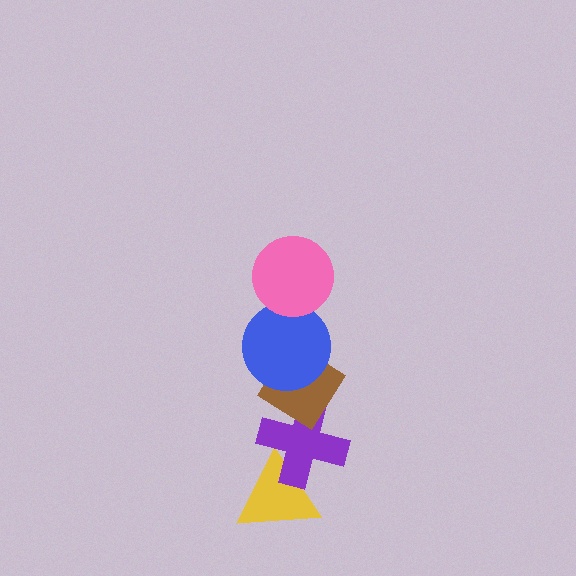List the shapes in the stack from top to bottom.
From top to bottom: the pink circle, the blue circle, the brown diamond, the purple cross, the yellow triangle.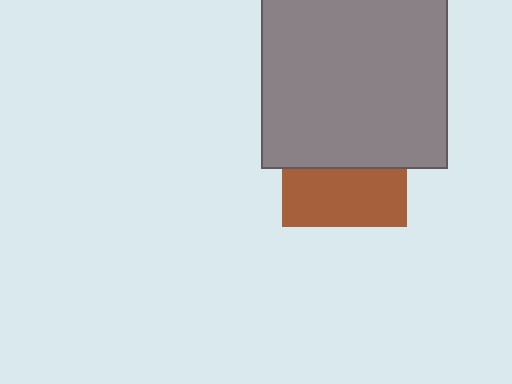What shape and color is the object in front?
The object in front is a gray square.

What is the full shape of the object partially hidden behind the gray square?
The partially hidden object is a brown square.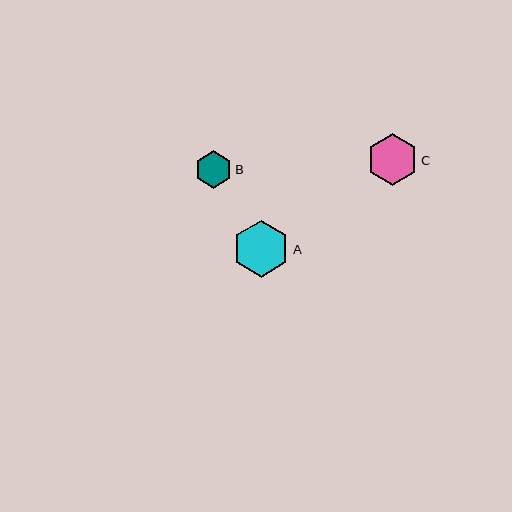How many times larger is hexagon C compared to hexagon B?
Hexagon C is approximately 1.4 times the size of hexagon B.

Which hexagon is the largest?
Hexagon A is the largest with a size of approximately 57 pixels.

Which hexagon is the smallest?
Hexagon B is the smallest with a size of approximately 37 pixels.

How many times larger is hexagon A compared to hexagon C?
Hexagon A is approximately 1.1 times the size of hexagon C.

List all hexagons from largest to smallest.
From largest to smallest: A, C, B.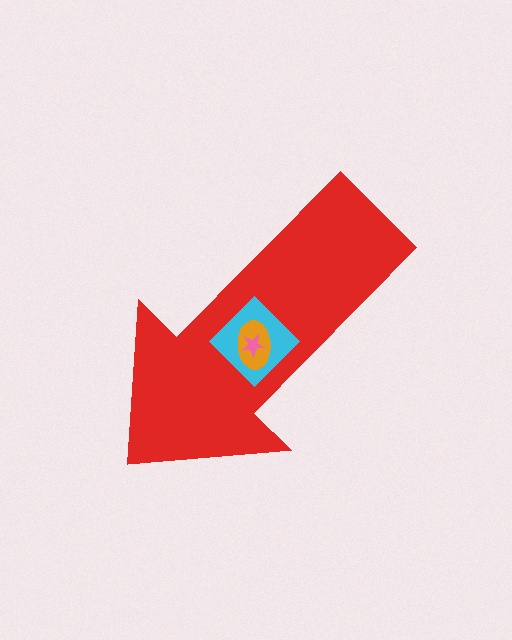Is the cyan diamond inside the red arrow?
Yes.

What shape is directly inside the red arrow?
The cyan diamond.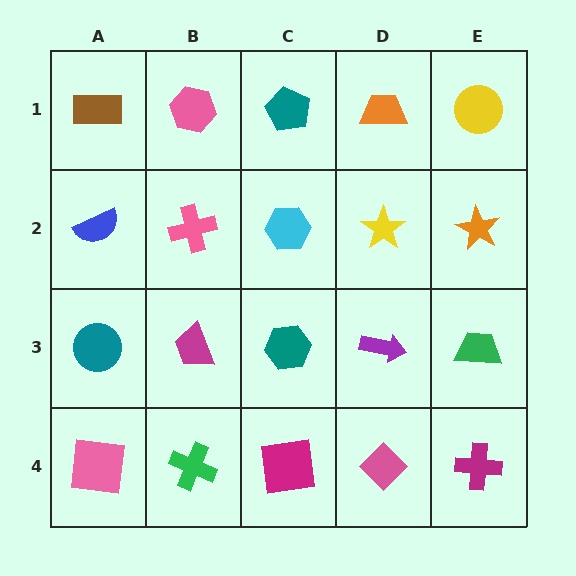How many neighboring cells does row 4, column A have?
2.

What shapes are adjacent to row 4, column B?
A magenta trapezoid (row 3, column B), a pink square (row 4, column A), a magenta square (row 4, column C).